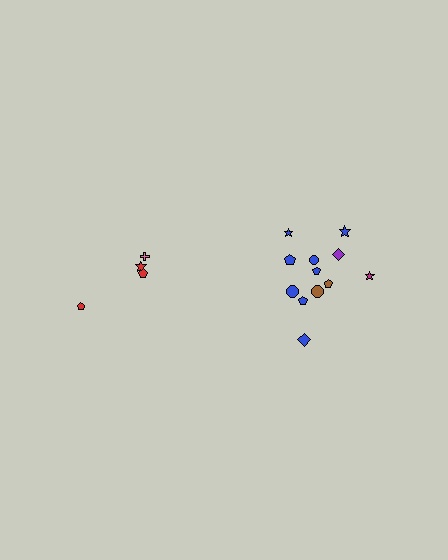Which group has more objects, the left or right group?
The right group.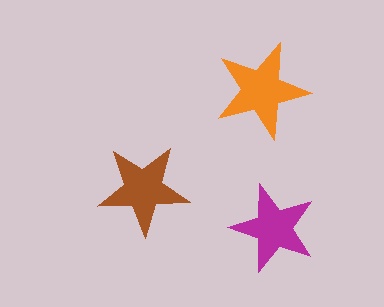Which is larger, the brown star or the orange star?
The orange one.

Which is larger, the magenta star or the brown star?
The brown one.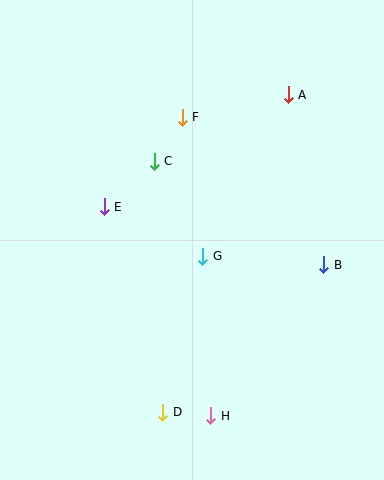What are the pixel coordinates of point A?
Point A is at (288, 95).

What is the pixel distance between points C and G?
The distance between C and G is 107 pixels.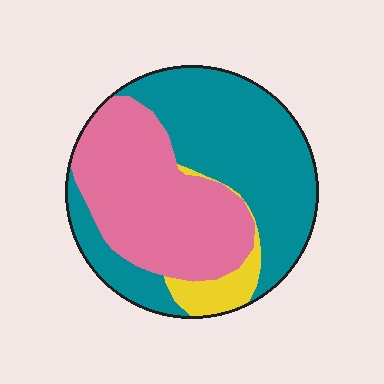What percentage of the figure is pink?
Pink covers around 40% of the figure.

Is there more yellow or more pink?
Pink.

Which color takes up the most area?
Teal, at roughly 50%.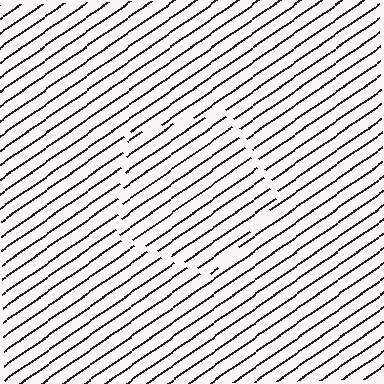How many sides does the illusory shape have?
5 sides — the line-ends trace a pentagon.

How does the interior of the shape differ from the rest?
The interior of the shape contains the same grating, shifted by half a period — the contour is defined by the phase discontinuity where line-ends from the inner and outer gratings abut.